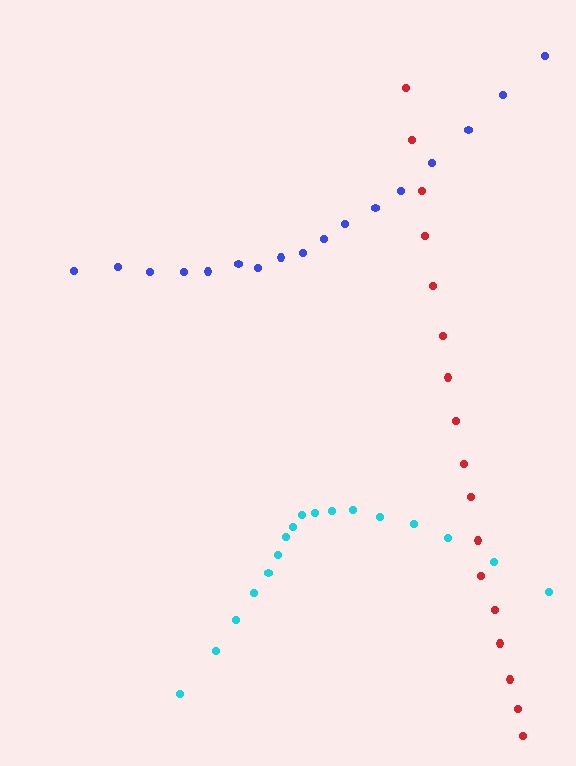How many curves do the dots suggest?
There are 3 distinct paths.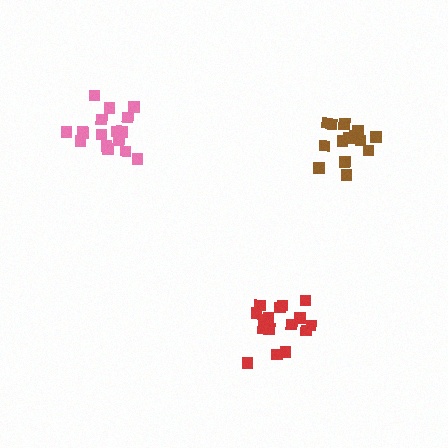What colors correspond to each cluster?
The clusters are colored: pink, brown, red.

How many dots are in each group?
Group 1: 18 dots, Group 2: 15 dots, Group 3: 17 dots (50 total).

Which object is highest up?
The pink cluster is topmost.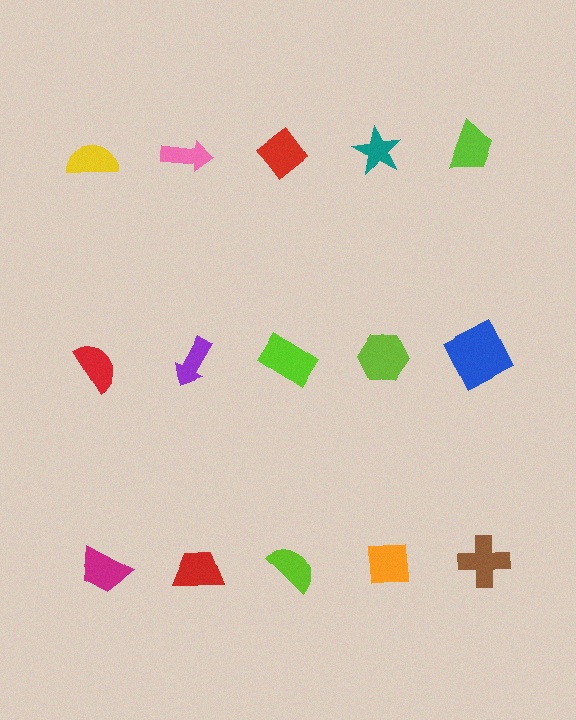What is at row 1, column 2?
A pink arrow.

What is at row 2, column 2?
A purple arrow.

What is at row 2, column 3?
A lime rectangle.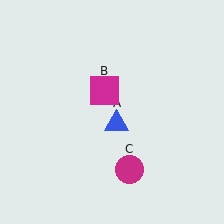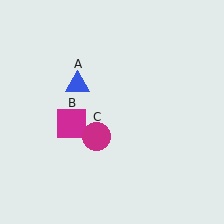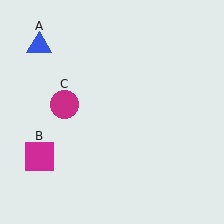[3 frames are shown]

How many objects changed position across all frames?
3 objects changed position: blue triangle (object A), magenta square (object B), magenta circle (object C).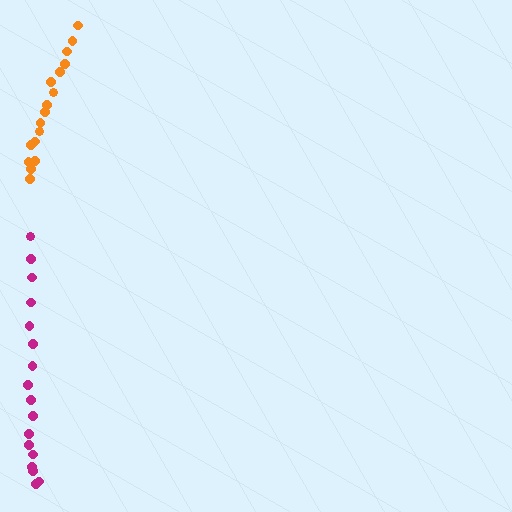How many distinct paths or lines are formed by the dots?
There are 2 distinct paths.